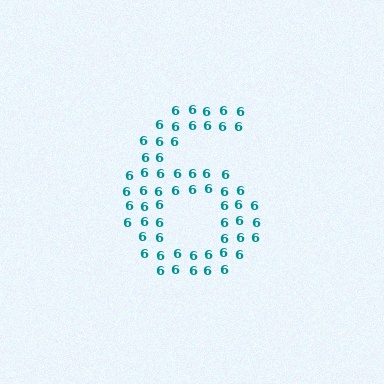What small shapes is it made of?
It is made of small digit 6's.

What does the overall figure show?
The overall figure shows the digit 6.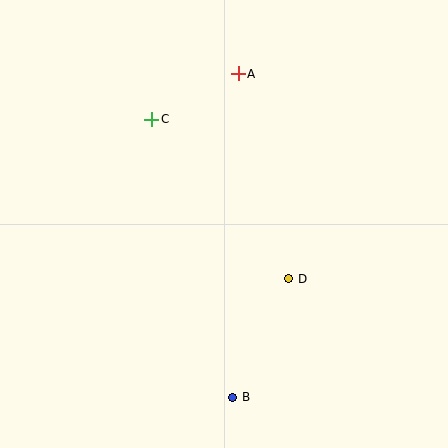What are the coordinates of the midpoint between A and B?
The midpoint between A and B is at (235, 236).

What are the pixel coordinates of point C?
Point C is at (152, 119).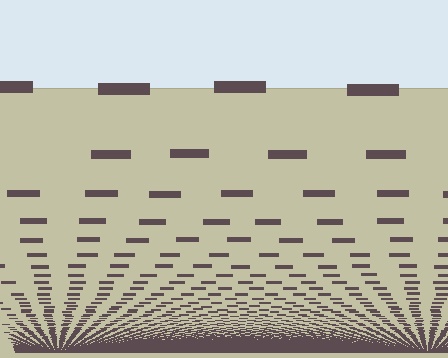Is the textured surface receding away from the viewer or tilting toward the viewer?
The surface appears to tilt toward the viewer. Texture elements get larger and sparser toward the top.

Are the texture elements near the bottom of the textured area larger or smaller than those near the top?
Smaller. The gradient is inverted — elements near the bottom are smaller and denser.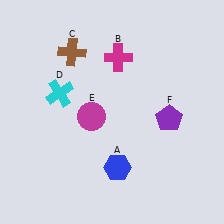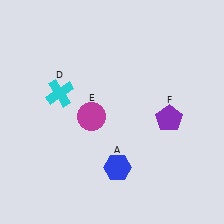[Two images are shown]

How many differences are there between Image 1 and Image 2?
There are 2 differences between the two images.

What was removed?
The brown cross (C), the magenta cross (B) were removed in Image 2.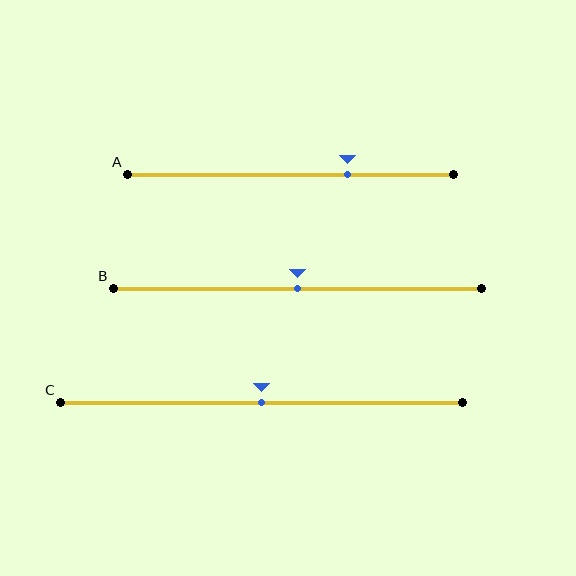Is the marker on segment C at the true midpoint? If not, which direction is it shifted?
Yes, the marker on segment C is at the true midpoint.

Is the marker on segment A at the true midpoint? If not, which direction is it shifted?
No, the marker on segment A is shifted to the right by about 18% of the segment length.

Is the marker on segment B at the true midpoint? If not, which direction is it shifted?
Yes, the marker on segment B is at the true midpoint.